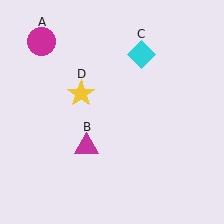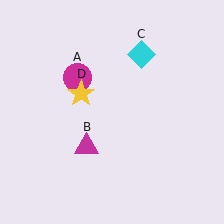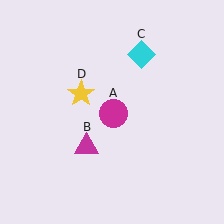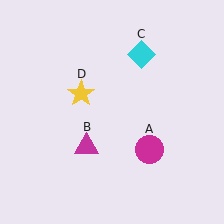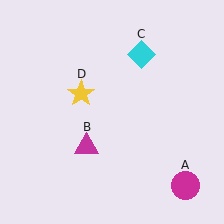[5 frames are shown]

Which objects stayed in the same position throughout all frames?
Magenta triangle (object B) and cyan diamond (object C) and yellow star (object D) remained stationary.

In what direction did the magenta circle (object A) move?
The magenta circle (object A) moved down and to the right.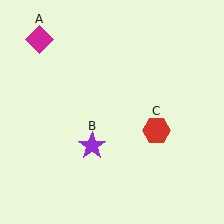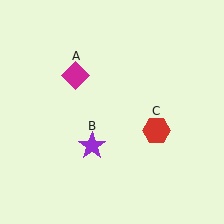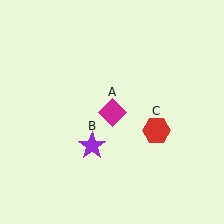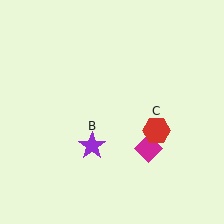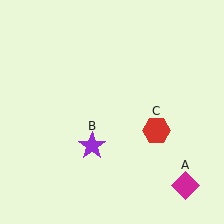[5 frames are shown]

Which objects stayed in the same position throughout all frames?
Purple star (object B) and red hexagon (object C) remained stationary.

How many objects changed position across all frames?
1 object changed position: magenta diamond (object A).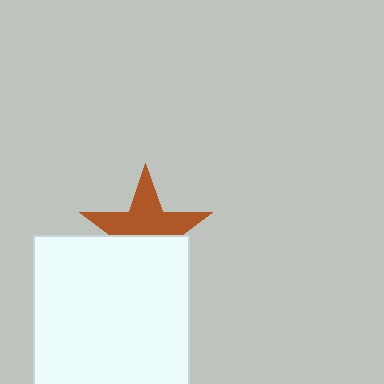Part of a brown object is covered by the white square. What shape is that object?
It is a star.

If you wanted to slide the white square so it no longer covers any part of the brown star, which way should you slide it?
Slide it down — that is the most direct way to separate the two shapes.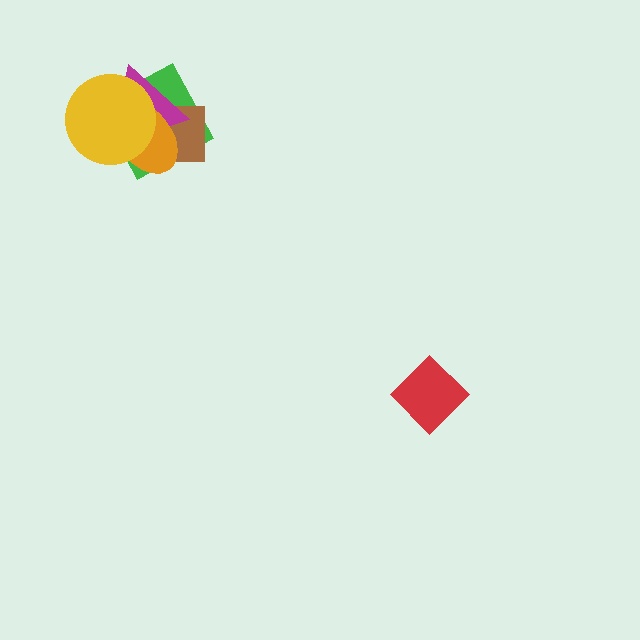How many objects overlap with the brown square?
3 objects overlap with the brown square.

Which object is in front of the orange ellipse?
The yellow circle is in front of the orange ellipse.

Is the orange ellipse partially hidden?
Yes, it is partially covered by another shape.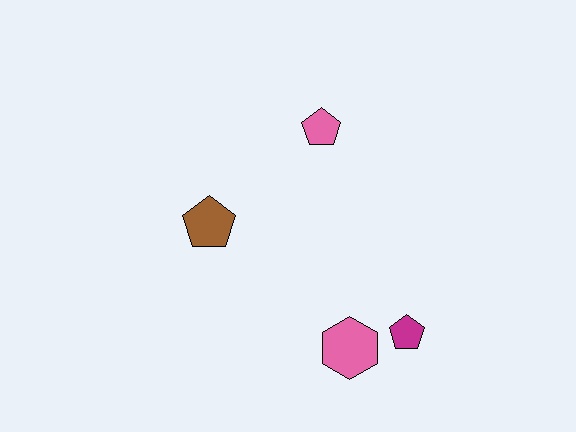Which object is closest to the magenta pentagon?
The pink hexagon is closest to the magenta pentagon.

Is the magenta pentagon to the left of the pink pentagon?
No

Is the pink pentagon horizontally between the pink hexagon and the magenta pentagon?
No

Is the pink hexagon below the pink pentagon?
Yes